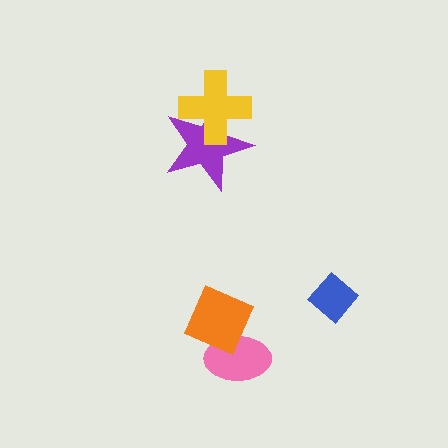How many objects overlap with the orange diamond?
1 object overlaps with the orange diamond.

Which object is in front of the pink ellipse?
The orange diamond is in front of the pink ellipse.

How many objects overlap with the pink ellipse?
1 object overlaps with the pink ellipse.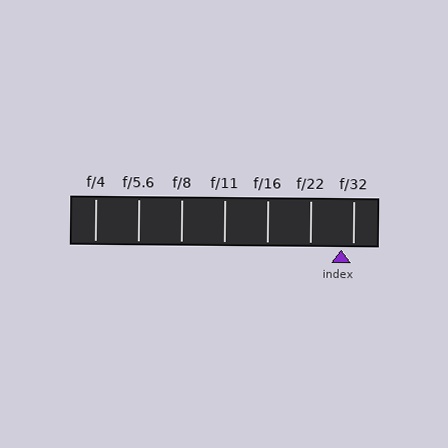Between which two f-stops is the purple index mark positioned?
The index mark is between f/22 and f/32.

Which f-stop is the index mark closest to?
The index mark is closest to f/32.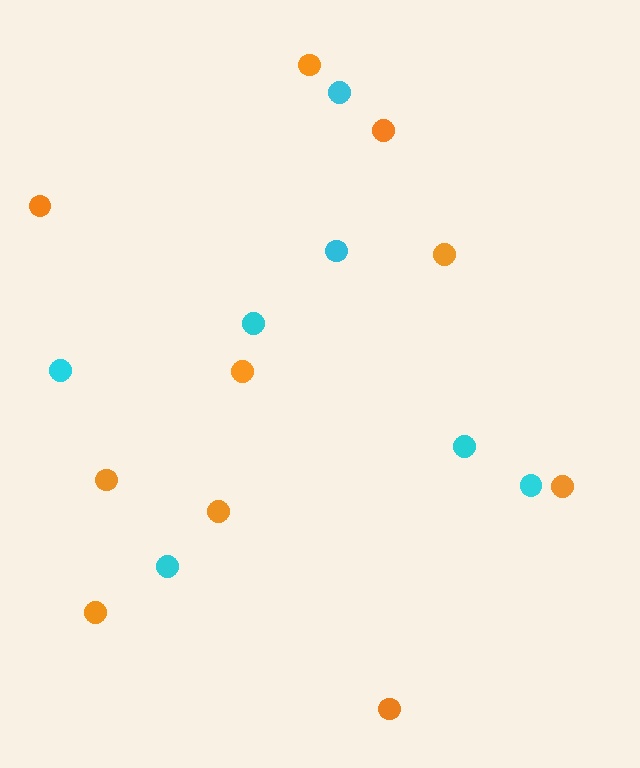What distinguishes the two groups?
There are 2 groups: one group of cyan circles (7) and one group of orange circles (10).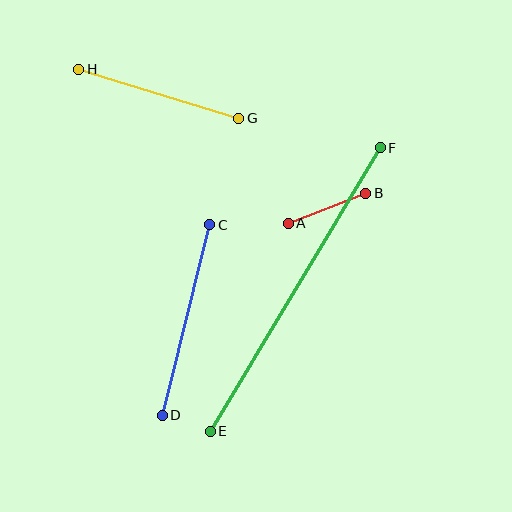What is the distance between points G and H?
The distance is approximately 168 pixels.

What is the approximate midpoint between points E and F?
The midpoint is at approximately (295, 290) pixels.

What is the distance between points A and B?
The distance is approximately 83 pixels.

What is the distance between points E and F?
The distance is approximately 330 pixels.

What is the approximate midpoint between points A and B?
The midpoint is at approximately (327, 208) pixels.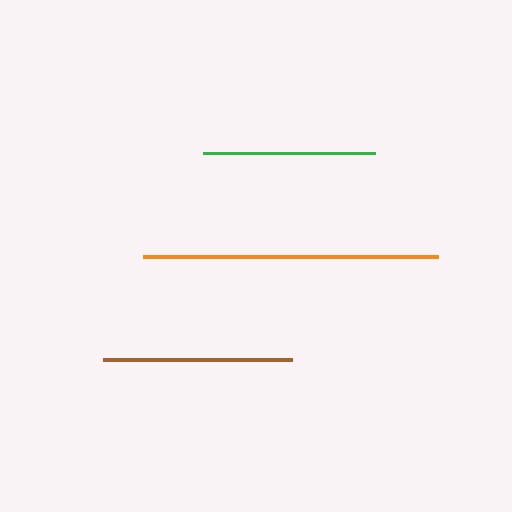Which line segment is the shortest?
The green line is the shortest at approximately 172 pixels.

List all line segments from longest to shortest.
From longest to shortest: orange, brown, green.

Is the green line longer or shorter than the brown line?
The brown line is longer than the green line.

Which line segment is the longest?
The orange line is the longest at approximately 295 pixels.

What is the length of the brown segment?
The brown segment is approximately 189 pixels long.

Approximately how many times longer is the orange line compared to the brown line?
The orange line is approximately 1.6 times the length of the brown line.